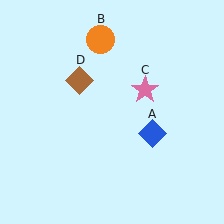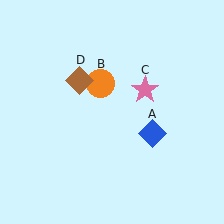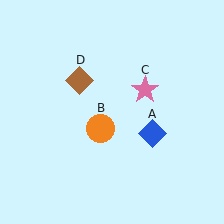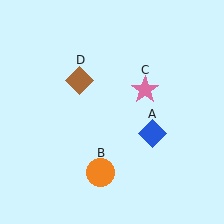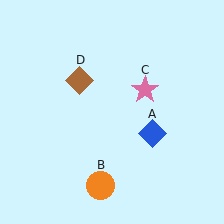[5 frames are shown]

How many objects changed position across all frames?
1 object changed position: orange circle (object B).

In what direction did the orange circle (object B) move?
The orange circle (object B) moved down.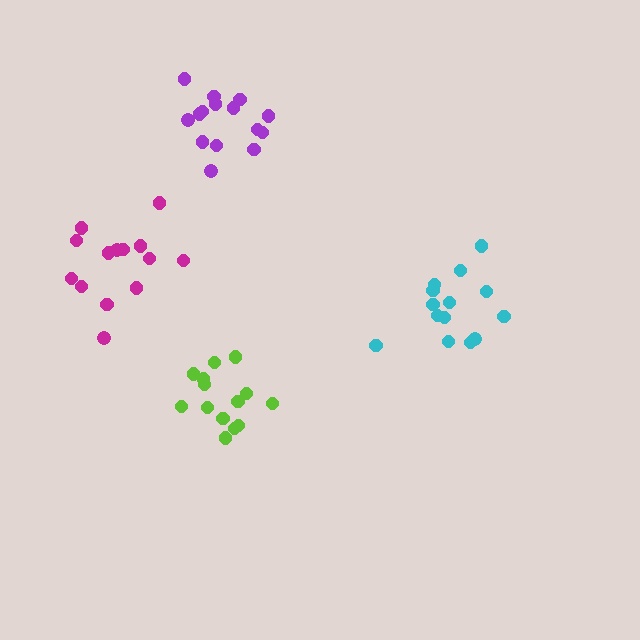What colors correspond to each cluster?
The clusters are colored: purple, magenta, lime, cyan.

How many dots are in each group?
Group 1: 15 dots, Group 2: 14 dots, Group 3: 14 dots, Group 4: 14 dots (57 total).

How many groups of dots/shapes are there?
There are 4 groups.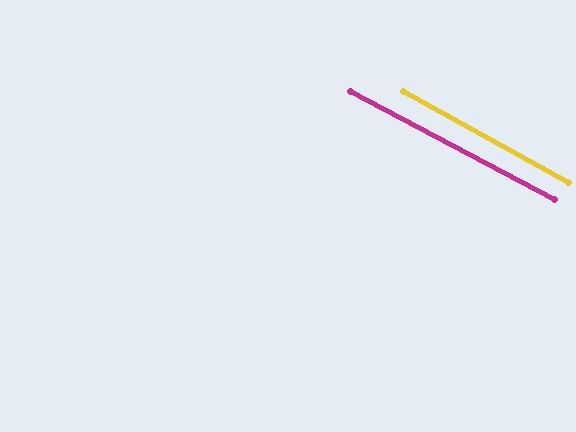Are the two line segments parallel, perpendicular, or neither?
Parallel — their directions differ by only 0.8°.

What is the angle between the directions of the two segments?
Approximately 1 degree.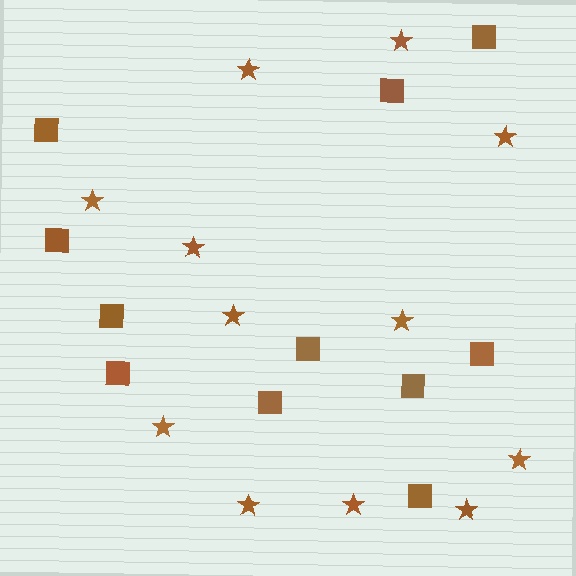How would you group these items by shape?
There are 2 groups: one group of stars (12) and one group of squares (11).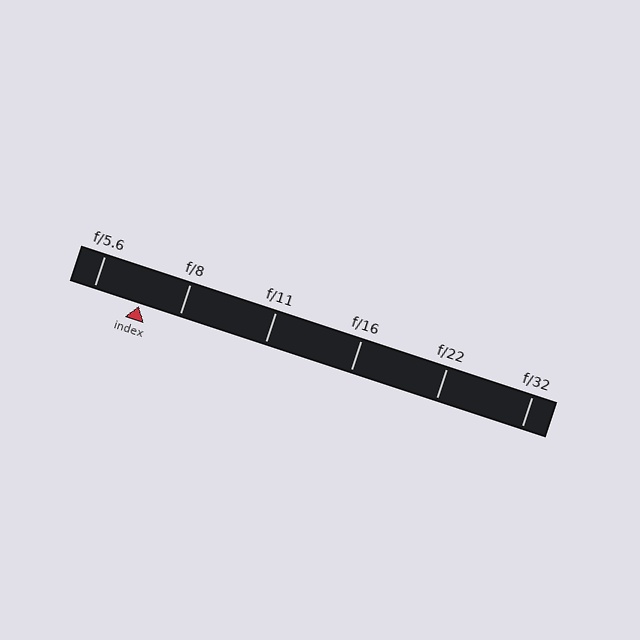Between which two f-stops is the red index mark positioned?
The index mark is between f/5.6 and f/8.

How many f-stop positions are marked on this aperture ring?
There are 6 f-stop positions marked.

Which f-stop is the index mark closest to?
The index mark is closest to f/8.